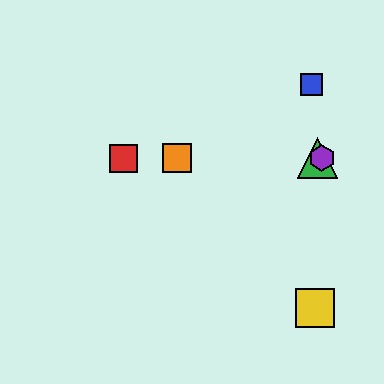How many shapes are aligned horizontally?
4 shapes (the red square, the green triangle, the purple hexagon, the orange square) are aligned horizontally.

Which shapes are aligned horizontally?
The red square, the green triangle, the purple hexagon, the orange square are aligned horizontally.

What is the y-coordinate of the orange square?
The orange square is at y≈158.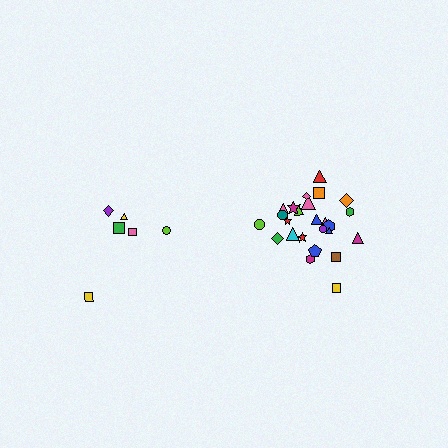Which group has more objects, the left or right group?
The right group.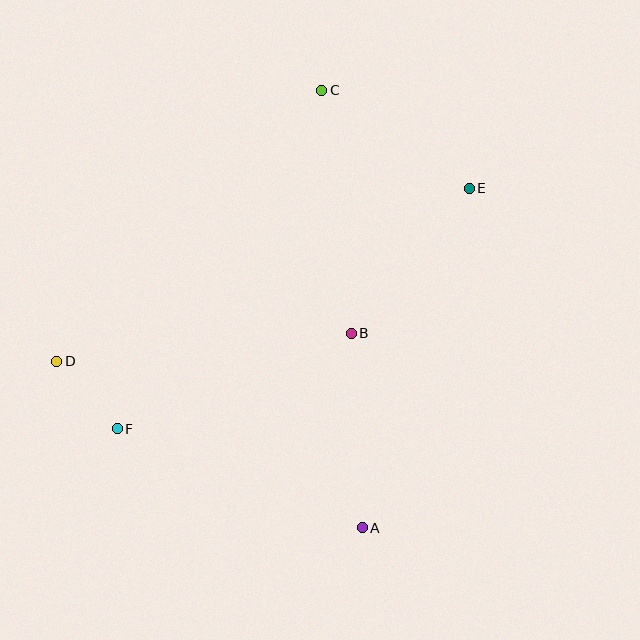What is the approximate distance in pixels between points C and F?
The distance between C and F is approximately 396 pixels.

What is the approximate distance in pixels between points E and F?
The distance between E and F is approximately 427 pixels.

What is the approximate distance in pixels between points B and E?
The distance between B and E is approximately 187 pixels.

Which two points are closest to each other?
Points D and F are closest to each other.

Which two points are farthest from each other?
Points D and E are farthest from each other.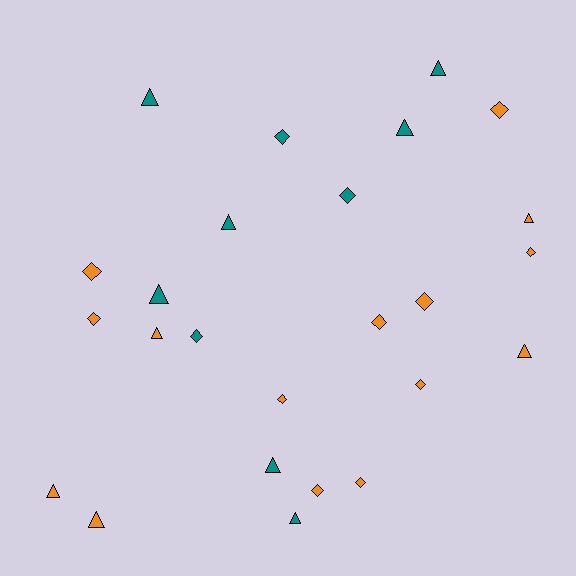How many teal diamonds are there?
There are 3 teal diamonds.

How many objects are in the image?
There are 25 objects.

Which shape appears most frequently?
Diamond, with 13 objects.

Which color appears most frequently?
Orange, with 15 objects.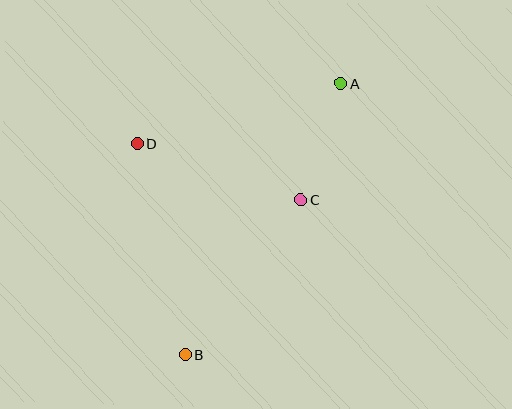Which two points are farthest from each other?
Points A and B are farthest from each other.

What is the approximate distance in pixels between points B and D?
The distance between B and D is approximately 217 pixels.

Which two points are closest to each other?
Points A and C are closest to each other.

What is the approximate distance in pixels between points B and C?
The distance between B and C is approximately 194 pixels.